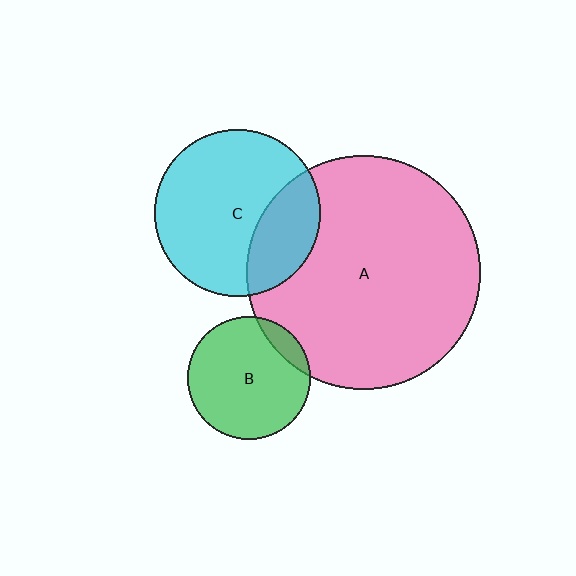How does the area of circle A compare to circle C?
Approximately 2.0 times.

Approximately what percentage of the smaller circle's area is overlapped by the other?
Approximately 25%.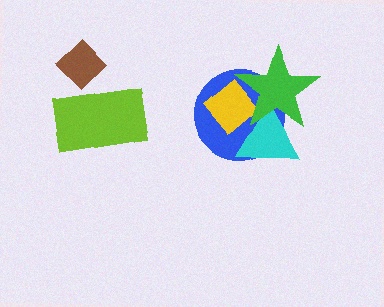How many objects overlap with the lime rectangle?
1 object overlaps with the lime rectangle.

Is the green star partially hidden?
No, no other shape covers it.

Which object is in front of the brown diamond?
The lime rectangle is in front of the brown diamond.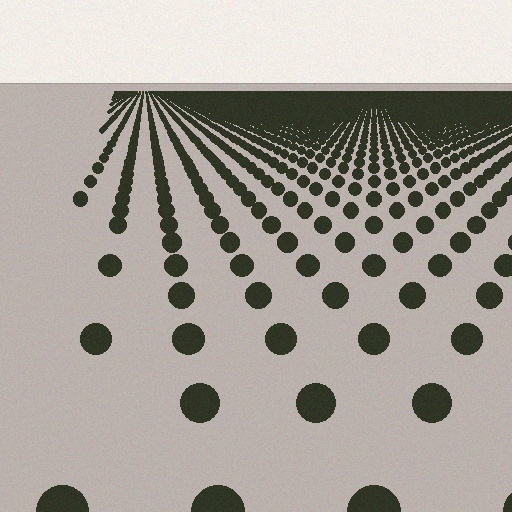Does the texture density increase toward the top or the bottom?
Density increases toward the top.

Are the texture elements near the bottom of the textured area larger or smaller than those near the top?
Larger. Near the bottom, elements are closer to the viewer and appear at a bigger on-screen size.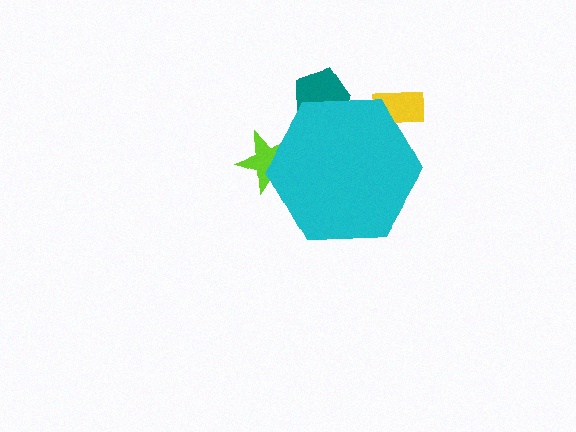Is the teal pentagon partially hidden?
Yes, the teal pentagon is partially hidden behind the cyan hexagon.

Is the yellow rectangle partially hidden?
Yes, the yellow rectangle is partially hidden behind the cyan hexagon.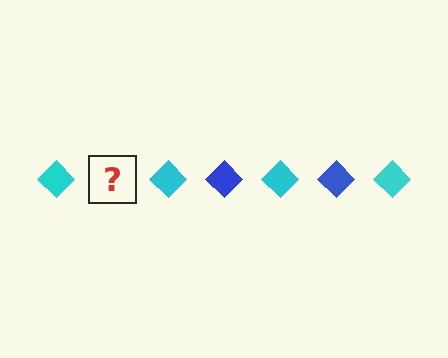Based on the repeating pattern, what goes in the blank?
The blank should be a blue diamond.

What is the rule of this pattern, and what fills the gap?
The rule is that the pattern cycles through cyan, blue diamonds. The gap should be filled with a blue diamond.